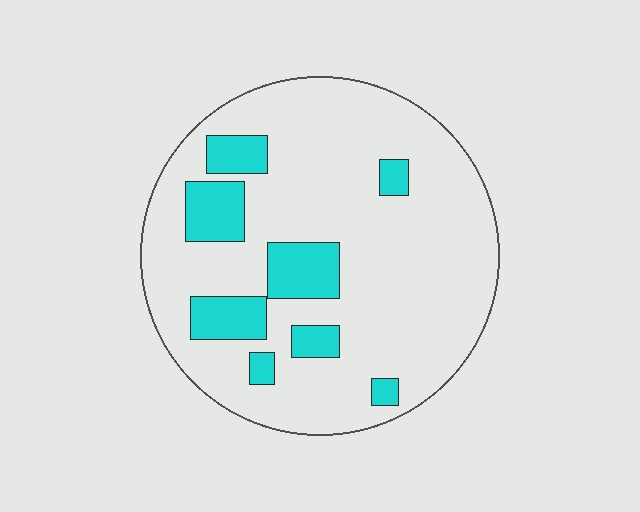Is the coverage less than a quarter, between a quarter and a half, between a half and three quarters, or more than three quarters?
Less than a quarter.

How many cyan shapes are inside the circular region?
8.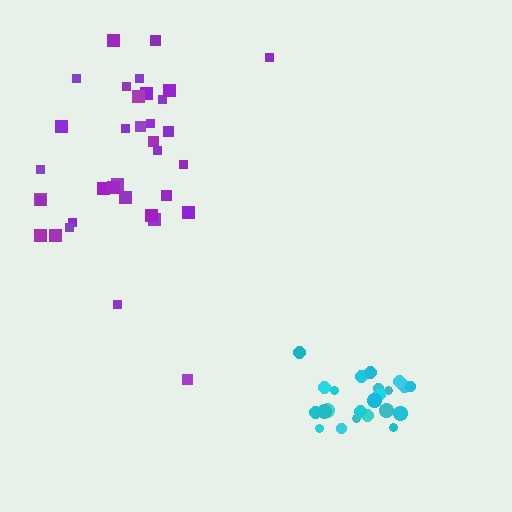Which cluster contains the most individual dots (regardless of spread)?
Purple (35).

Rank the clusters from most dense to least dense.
cyan, purple.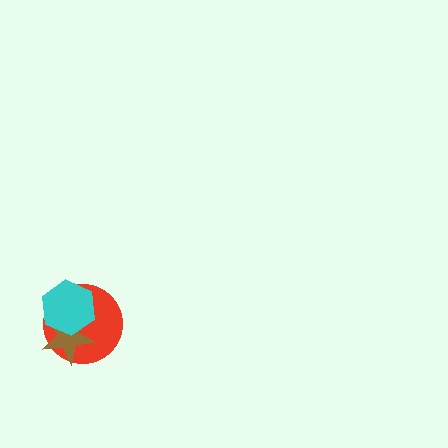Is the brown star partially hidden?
Yes, it is partially covered by another shape.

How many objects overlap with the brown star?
2 objects overlap with the brown star.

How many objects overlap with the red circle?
2 objects overlap with the red circle.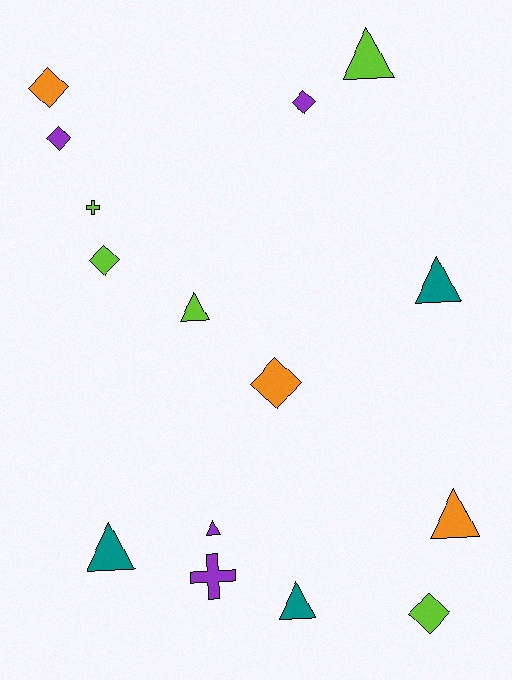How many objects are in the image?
There are 15 objects.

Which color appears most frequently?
Lime, with 5 objects.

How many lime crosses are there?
There is 1 lime cross.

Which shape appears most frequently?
Triangle, with 7 objects.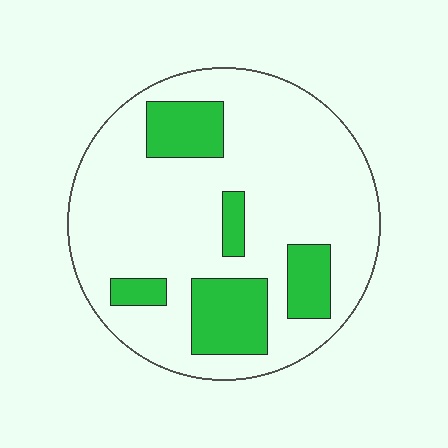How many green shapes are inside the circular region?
5.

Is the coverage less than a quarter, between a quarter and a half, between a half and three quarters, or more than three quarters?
Less than a quarter.